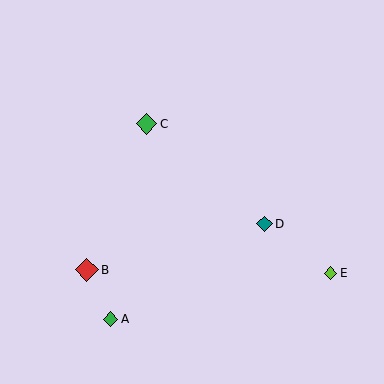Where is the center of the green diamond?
The center of the green diamond is at (147, 124).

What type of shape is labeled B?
Shape B is a red diamond.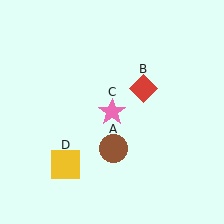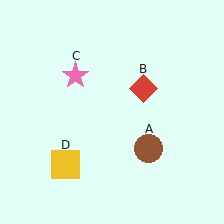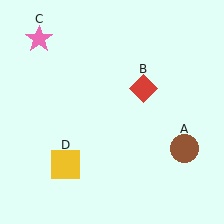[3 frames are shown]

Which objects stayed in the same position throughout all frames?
Red diamond (object B) and yellow square (object D) remained stationary.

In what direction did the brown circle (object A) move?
The brown circle (object A) moved right.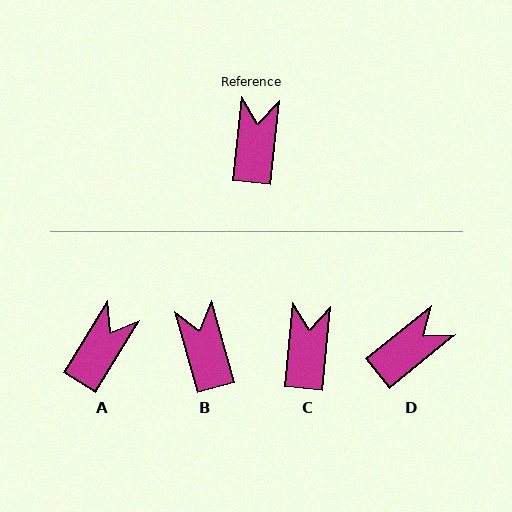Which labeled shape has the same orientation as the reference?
C.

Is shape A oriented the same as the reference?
No, it is off by about 25 degrees.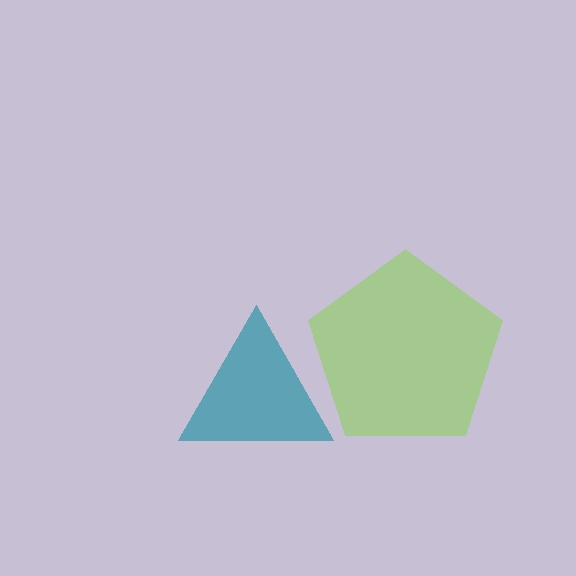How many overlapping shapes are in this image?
There are 2 overlapping shapes in the image.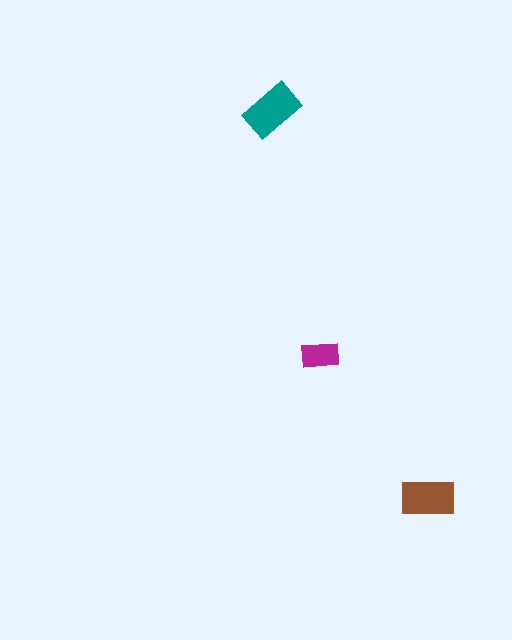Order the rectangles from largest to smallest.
the teal one, the brown one, the magenta one.